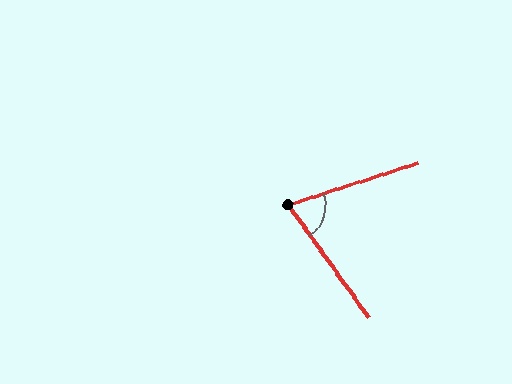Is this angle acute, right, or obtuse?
It is acute.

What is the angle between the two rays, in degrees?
Approximately 73 degrees.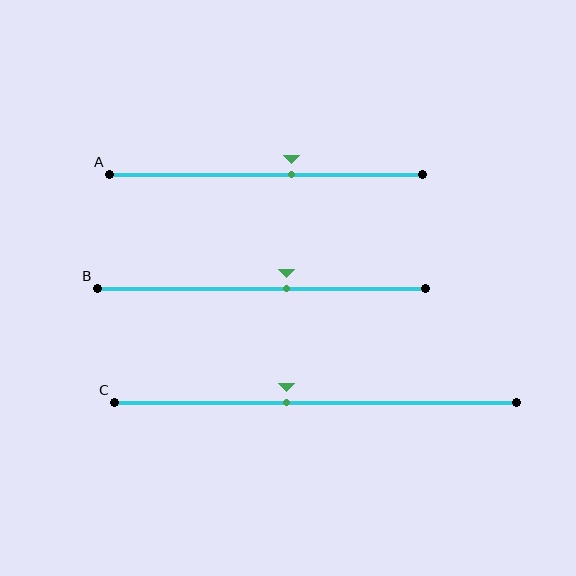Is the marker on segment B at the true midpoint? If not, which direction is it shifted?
No, the marker on segment B is shifted to the right by about 8% of the segment length.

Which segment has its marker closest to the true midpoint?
Segment C has its marker closest to the true midpoint.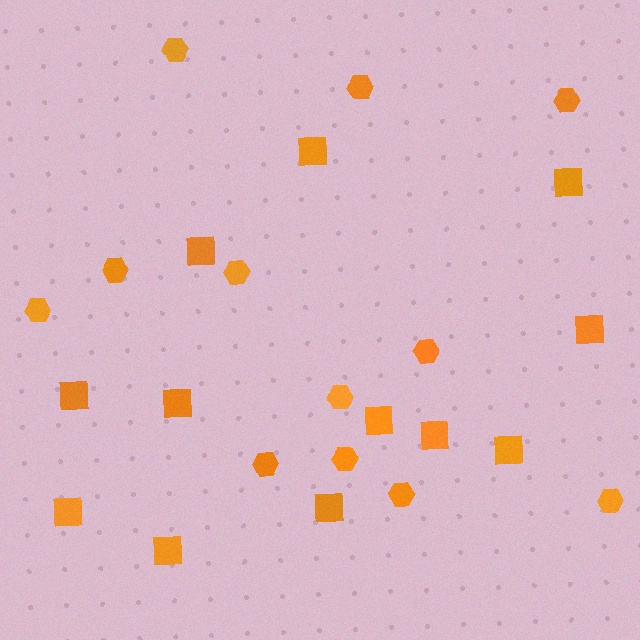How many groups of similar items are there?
There are 2 groups: one group of squares (12) and one group of hexagons (12).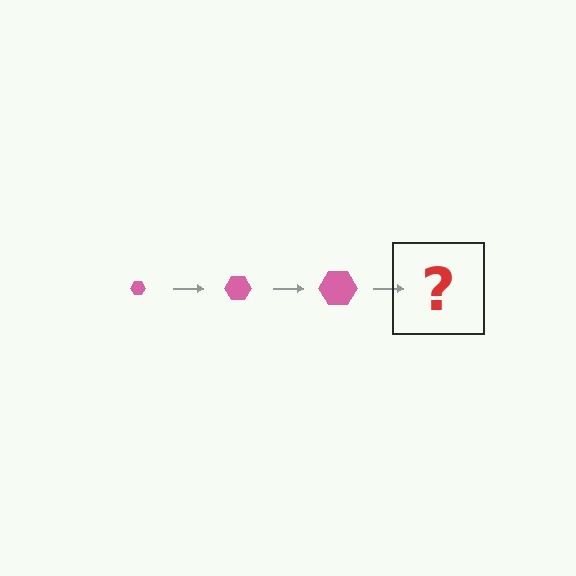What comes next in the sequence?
The next element should be a pink hexagon, larger than the previous one.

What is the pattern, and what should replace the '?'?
The pattern is that the hexagon gets progressively larger each step. The '?' should be a pink hexagon, larger than the previous one.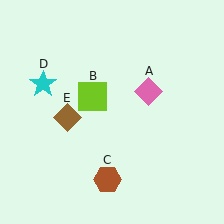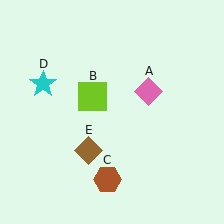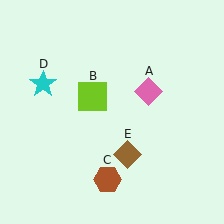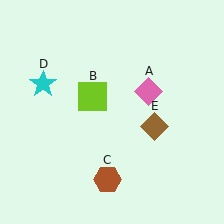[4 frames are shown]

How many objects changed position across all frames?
1 object changed position: brown diamond (object E).